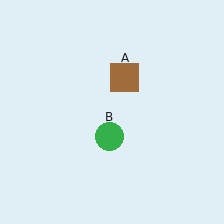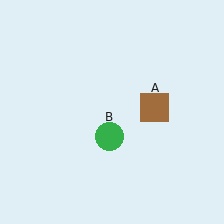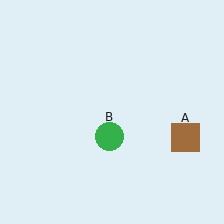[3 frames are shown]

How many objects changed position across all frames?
1 object changed position: brown square (object A).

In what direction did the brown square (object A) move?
The brown square (object A) moved down and to the right.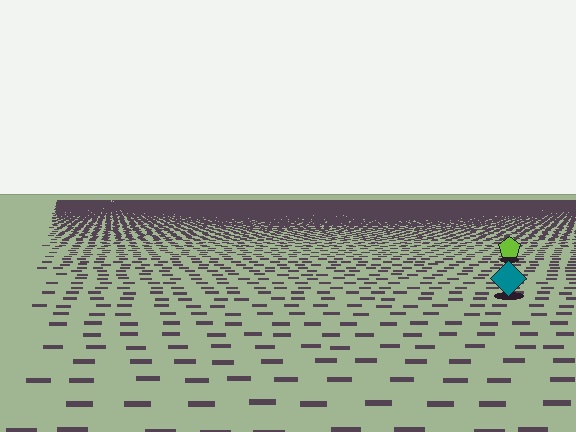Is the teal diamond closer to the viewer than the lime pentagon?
Yes. The teal diamond is closer — you can tell from the texture gradient: the ground texture is coarser near it.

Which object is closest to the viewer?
The teal diamond is closest. The texture marks near it are larger and more spread out.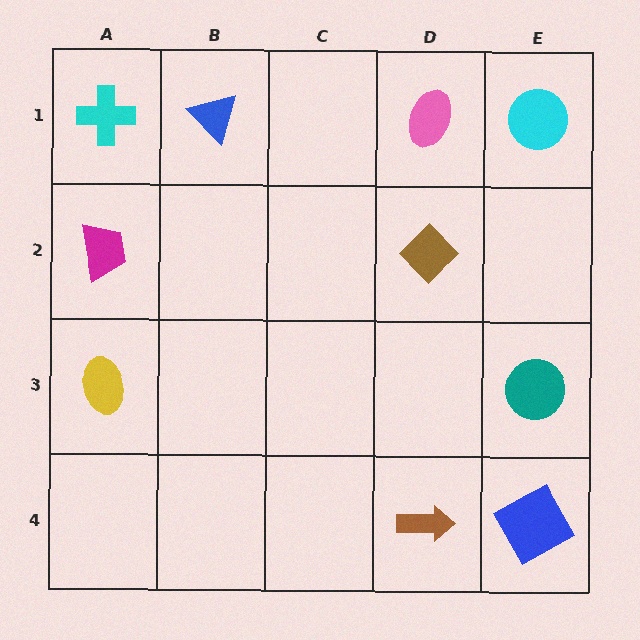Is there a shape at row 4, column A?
No, that cell is empty.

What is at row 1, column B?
A blue triangle.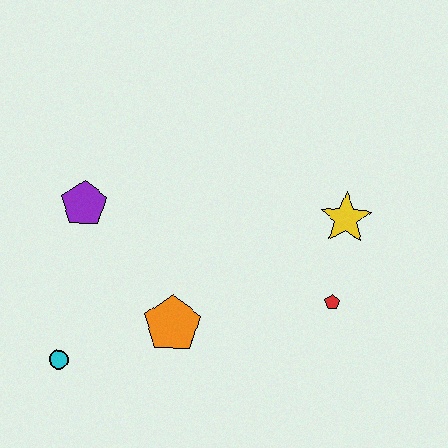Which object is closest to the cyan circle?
The orange pentagon is closest to the cyan circle.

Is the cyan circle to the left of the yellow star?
Yes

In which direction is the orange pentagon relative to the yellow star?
The orange pentagon is to the left of the yellow star.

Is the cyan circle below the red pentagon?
Yes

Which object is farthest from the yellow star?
The cyan circle is farthest from the yellow star.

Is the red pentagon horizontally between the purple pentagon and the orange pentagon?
No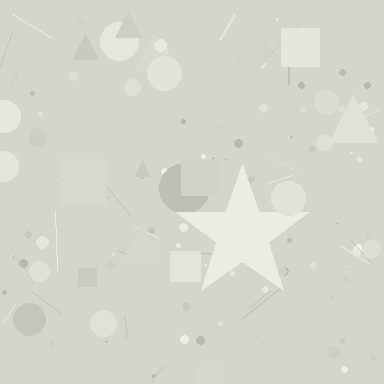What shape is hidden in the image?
A star is hidden in the image.